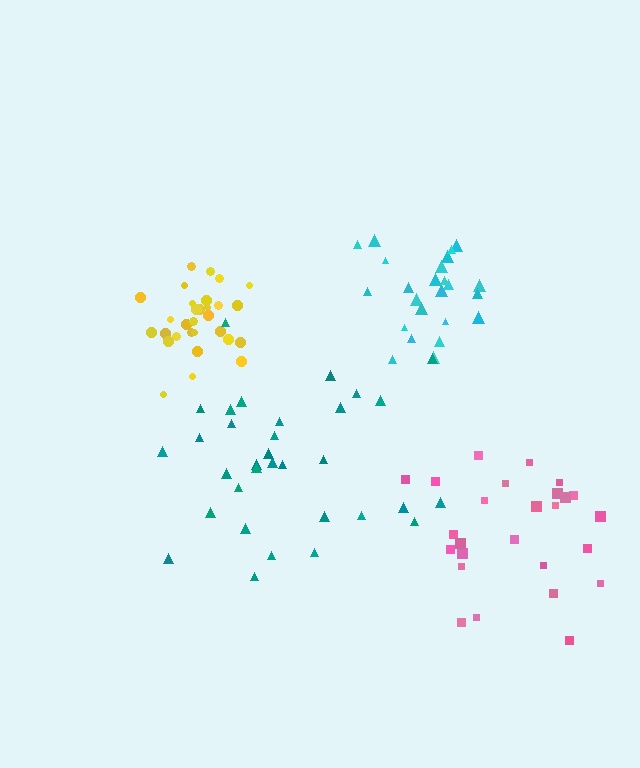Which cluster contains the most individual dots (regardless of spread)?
Teal (33).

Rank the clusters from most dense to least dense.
yellow, cyan, pink, teal.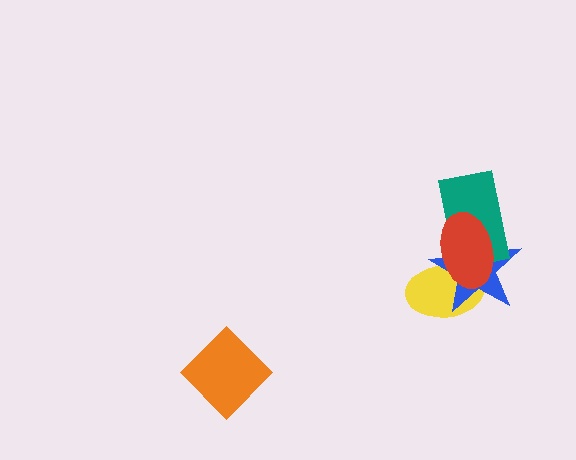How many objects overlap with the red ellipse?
3 objects overlap with the red ellipse.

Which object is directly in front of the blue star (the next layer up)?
The teal rectangle is directly in front of the blue star.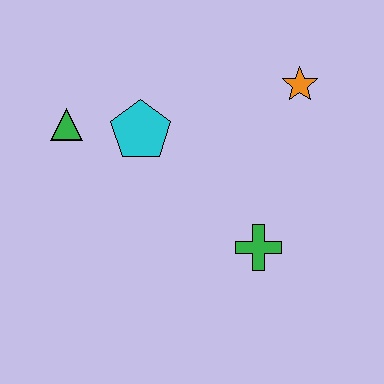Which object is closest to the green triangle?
The cyan pentagon is closest to the green triangle.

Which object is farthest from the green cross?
The green triangle is farthest from the green cross.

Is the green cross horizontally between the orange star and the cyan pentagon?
Yes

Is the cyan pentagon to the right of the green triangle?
Yes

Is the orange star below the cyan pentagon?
No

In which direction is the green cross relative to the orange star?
The green cross is below the orange star.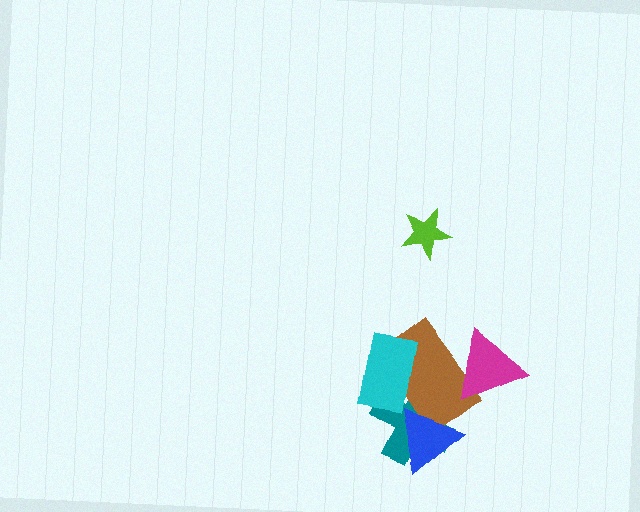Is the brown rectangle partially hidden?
Yes, it is partially covered by another shape.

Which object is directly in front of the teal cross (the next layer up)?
The brown rectangle is directly in front of the teal cross.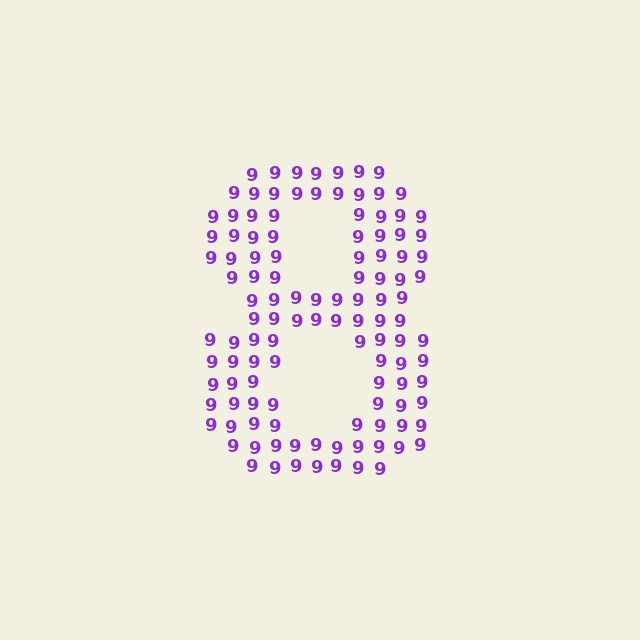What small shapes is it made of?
It is made of small digit 9's.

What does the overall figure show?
The overall figure shows the digit 8.